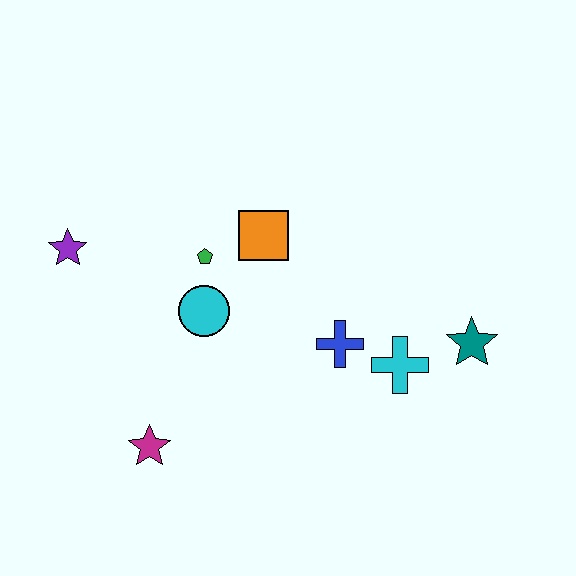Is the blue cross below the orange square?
Yes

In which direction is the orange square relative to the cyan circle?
The orange square is above the cyan circle.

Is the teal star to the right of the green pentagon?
Yes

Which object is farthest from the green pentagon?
The teal star is farthest from the green pentagon.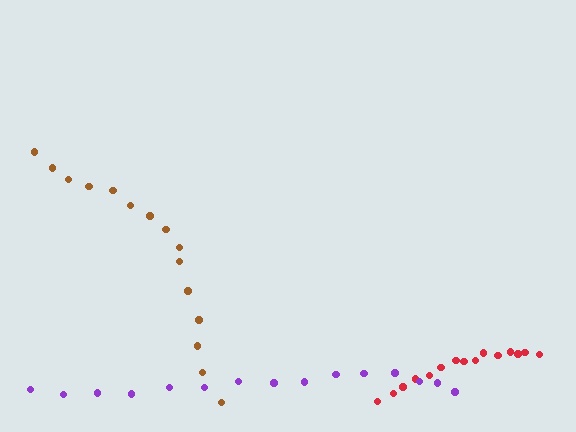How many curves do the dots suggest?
There are 3 distinct paths.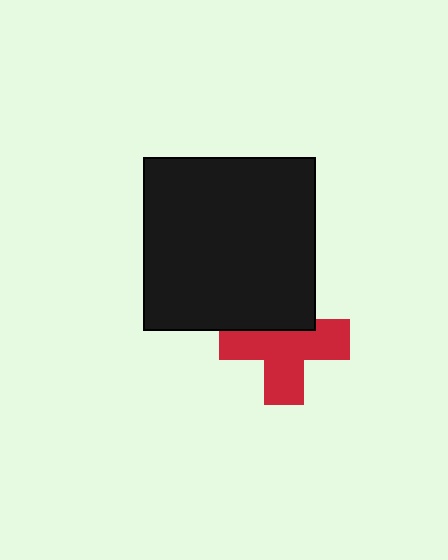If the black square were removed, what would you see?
You would see the complete red cross.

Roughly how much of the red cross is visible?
Most of it is visible (roughly 66%).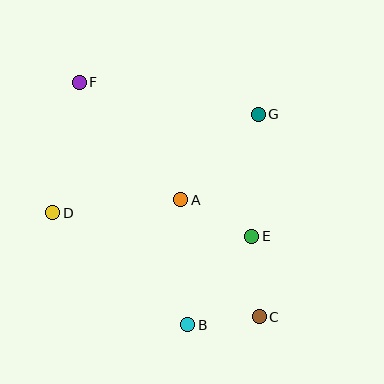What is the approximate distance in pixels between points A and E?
The distance between A and E is approximately 80 pixels.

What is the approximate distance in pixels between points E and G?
The distance between E and G is approximately 122 pixels.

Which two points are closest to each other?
Points B and C are closest to each other.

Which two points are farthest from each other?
Points C and F are farthest from each other.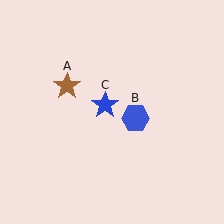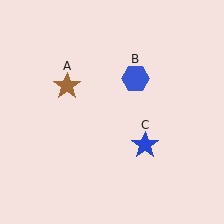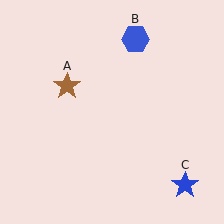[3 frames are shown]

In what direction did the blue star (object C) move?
The blue star (object C) moved down and to the right.